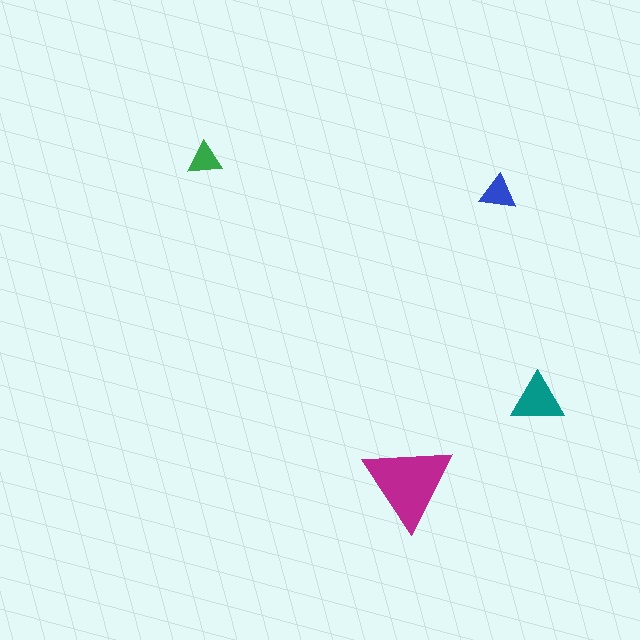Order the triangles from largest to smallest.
the magenta one, the teal one, the blue one, the green one.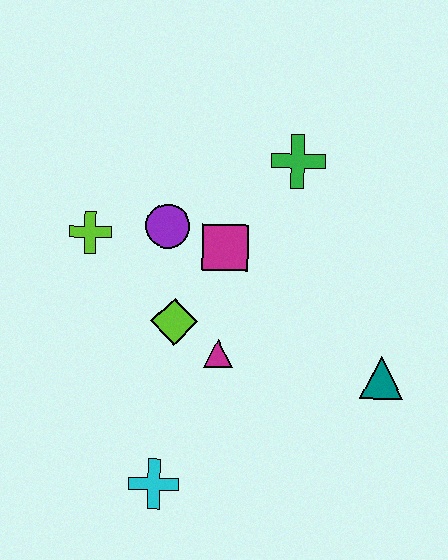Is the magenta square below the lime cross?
Yes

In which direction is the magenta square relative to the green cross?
The magenta square is below the green cross.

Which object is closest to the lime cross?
The purple circle is closest to the lime cross.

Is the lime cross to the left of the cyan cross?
Yes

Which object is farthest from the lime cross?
The teal triangle is farthest from the lime cross.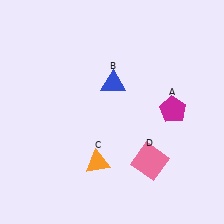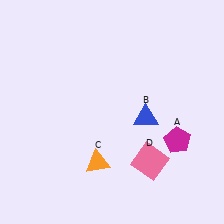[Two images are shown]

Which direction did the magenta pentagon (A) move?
The magenta pentagon (A) moved down.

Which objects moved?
The objects that moved are: the magenta pentagon (A), the blue triangle (B).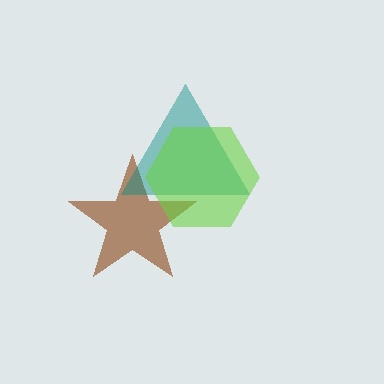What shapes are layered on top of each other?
The layered shapes are: a brown star, a teal triangle, a lime hexagon.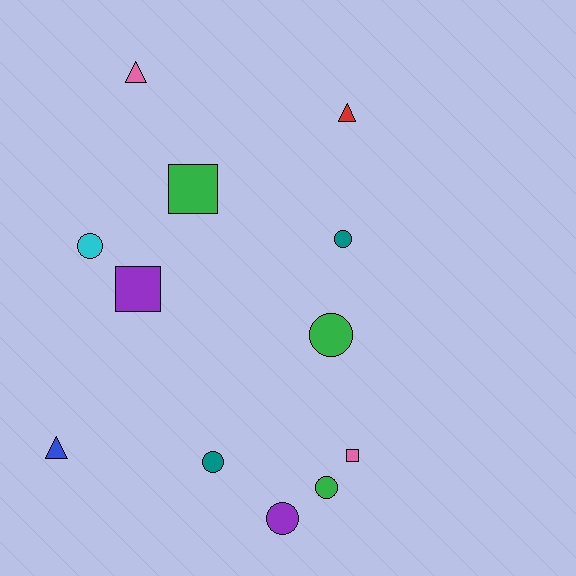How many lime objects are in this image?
There are no lime objects.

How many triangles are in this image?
There are 3 triangles.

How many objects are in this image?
There are 12 objects.